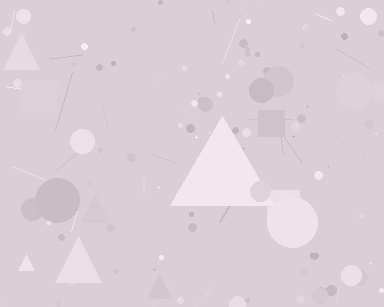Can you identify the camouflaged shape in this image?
The camouflaged shape is a triangle.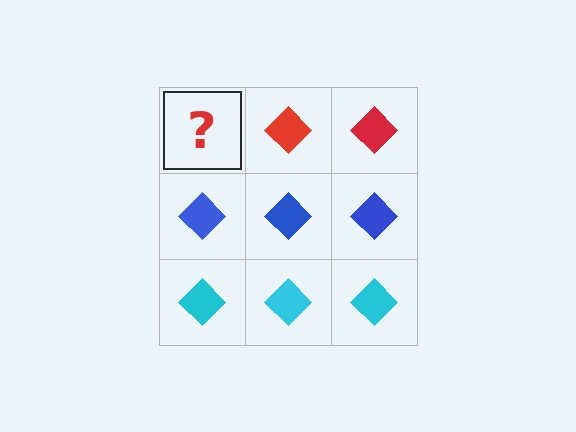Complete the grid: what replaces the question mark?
The question mark should be replaced with a red diamond.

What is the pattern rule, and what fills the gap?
The rule is that each row has a consistent color. The gap should be filled with a red diamond.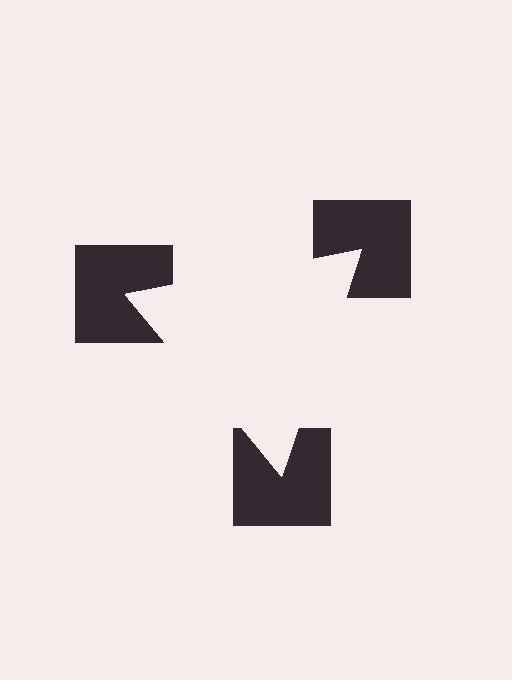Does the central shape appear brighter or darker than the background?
It typically appears slightly brighter than the background, even though no actual brightness change is drawn.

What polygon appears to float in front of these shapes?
An illusory triangle — its edges are inferred from the aligned wedge cuts in the notched squares, not physically drawn.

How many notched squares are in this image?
There are 3 — one at each vertex of the illusory triangle.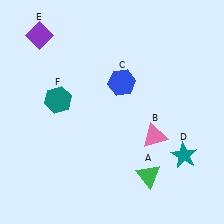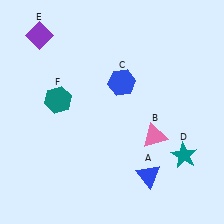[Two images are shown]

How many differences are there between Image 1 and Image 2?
There is 1 difference between the two images.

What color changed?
The triangle (A) changed from green in Image 1 to blue in Image 2.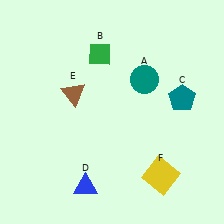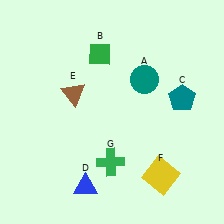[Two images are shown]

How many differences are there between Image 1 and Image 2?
There is 1 difference between the two images.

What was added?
A green cross (G) was added in Image 2.